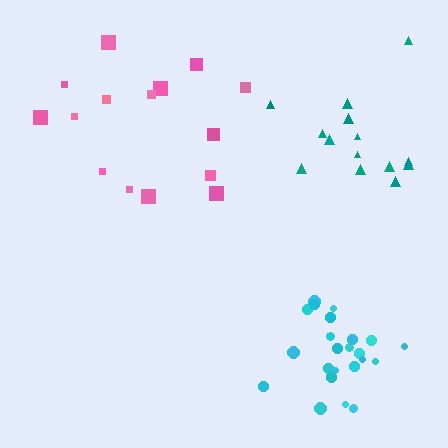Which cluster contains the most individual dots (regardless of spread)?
Cyan (24).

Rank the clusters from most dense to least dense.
cyan, pink, teal.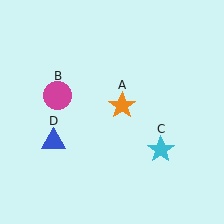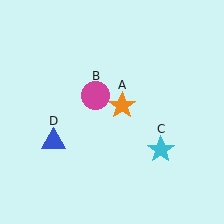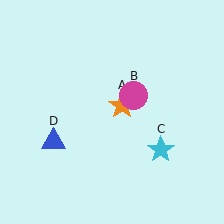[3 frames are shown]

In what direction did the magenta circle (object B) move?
The magenta circle (object B) moved right.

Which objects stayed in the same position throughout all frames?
Orange star (object A) and cyan star (object C) and blue triangle (object D) remained stationary.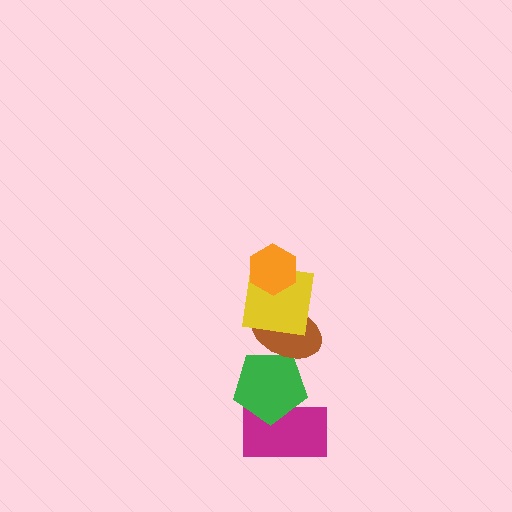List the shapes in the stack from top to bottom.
From top to bottom: the orange hexagon, the yellow square, the brown ellipse, the green pentagon, the magenta rectangle.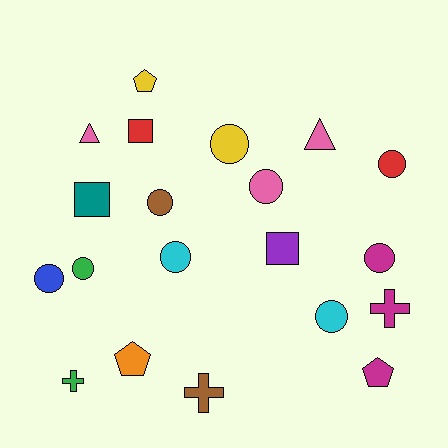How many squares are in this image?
There are 3 squares.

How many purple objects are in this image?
There is 1 purple object.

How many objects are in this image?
There are 20 objects.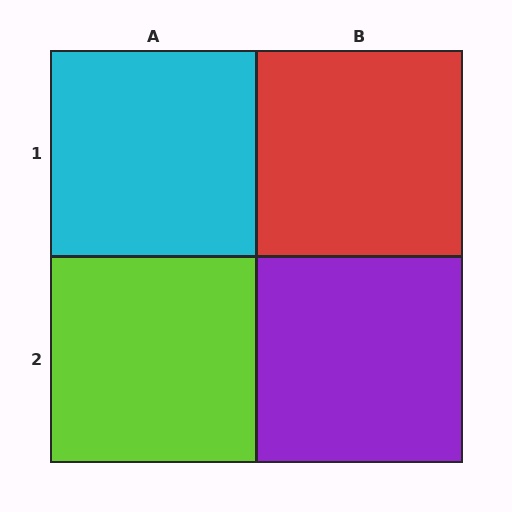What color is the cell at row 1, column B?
Red.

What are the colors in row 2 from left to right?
Lime, purple.